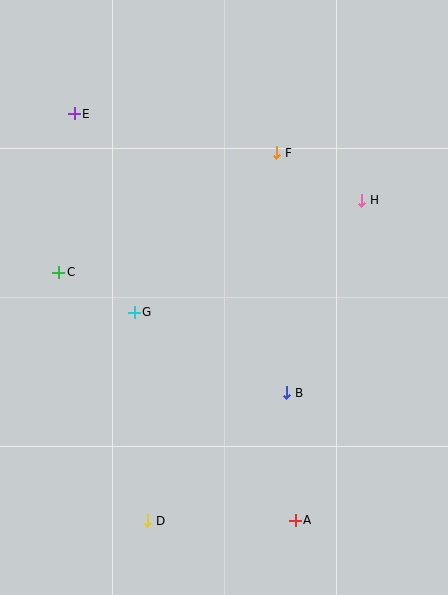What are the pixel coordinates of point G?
Point G is at (134, 312).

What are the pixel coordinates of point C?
Point C is at (59, 272).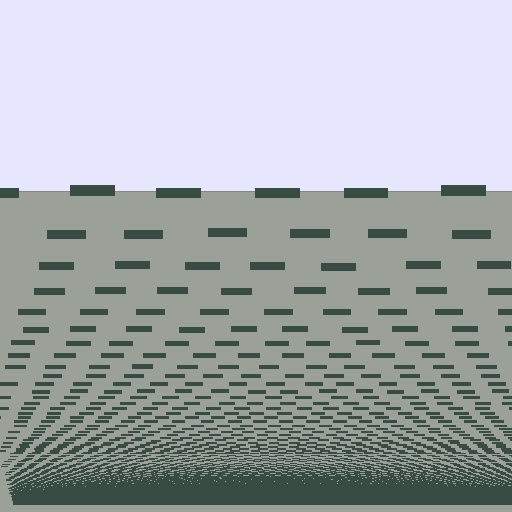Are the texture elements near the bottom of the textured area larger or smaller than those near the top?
Smaller. The gradient is inverted — elements near the bottom are smaller and denser.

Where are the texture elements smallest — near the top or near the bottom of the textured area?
Near the bottom.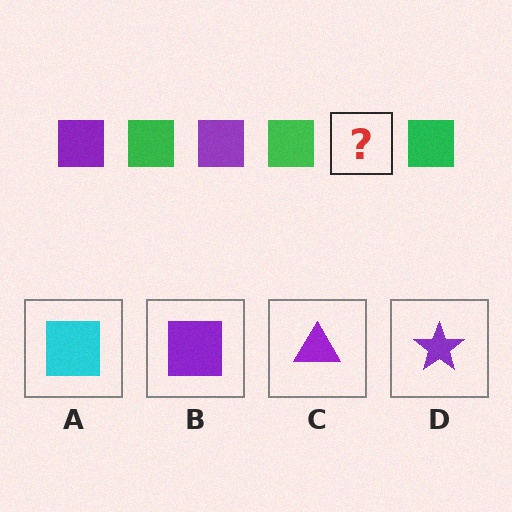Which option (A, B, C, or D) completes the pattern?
B.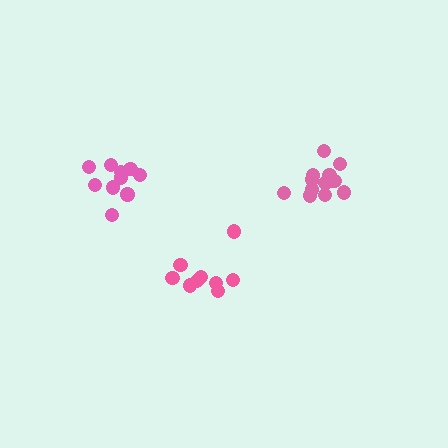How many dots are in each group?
Group 1: 10 dots, Group 2: 13 dots, Group 3: 11 dots (34 total).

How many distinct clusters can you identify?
There are 3 distinct clusters.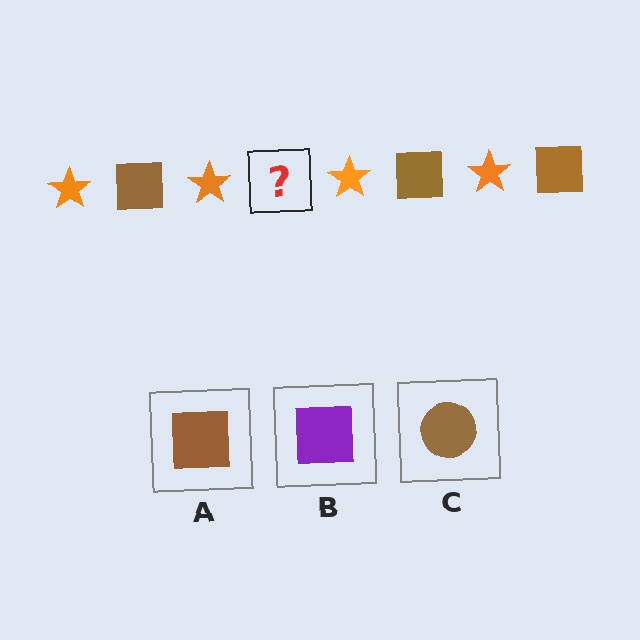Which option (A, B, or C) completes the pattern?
A.